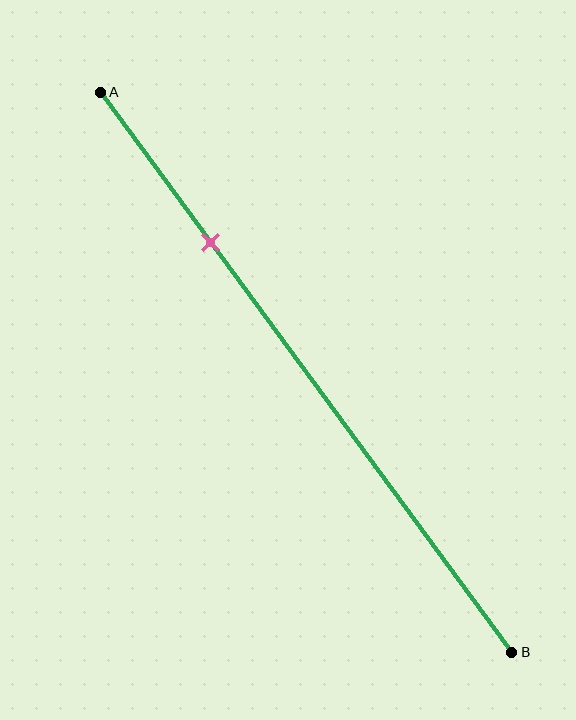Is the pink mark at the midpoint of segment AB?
No, the mark is at about 25% from A, not at the 50% midpoint.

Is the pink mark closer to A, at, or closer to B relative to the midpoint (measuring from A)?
The pink mark is closer to point A than the midpoint of segment AB.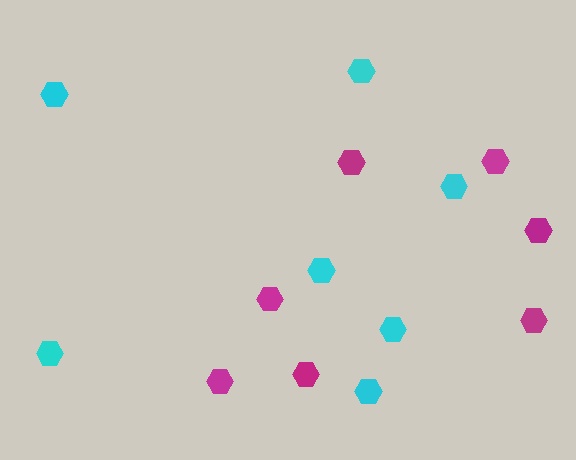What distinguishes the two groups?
There are 2 groups: one group of magenta hexagons (7) and one group of cyan hexagons (7).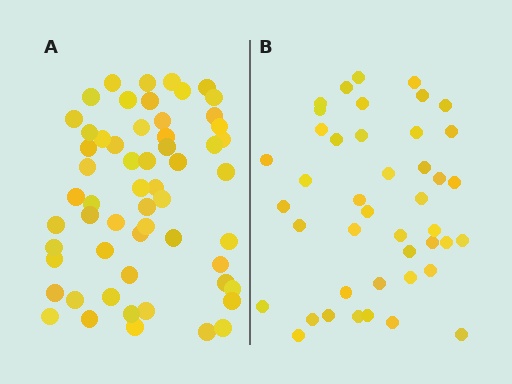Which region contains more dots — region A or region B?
Region A (the left region) has more dots.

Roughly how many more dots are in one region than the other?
Region A has approximately 15 more dots than region B.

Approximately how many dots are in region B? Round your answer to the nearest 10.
About 40 dots. (The exact count is 43, which rounds to 40.)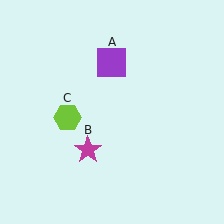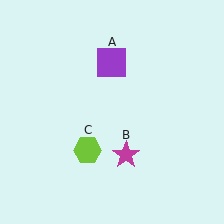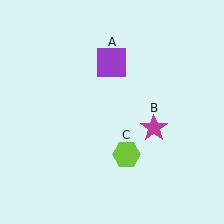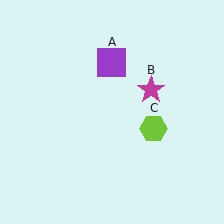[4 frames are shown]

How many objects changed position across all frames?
2 objects changed position: magenta star (object B), lime hexagon (object C).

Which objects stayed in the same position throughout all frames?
Purple square (object A) remained stationary.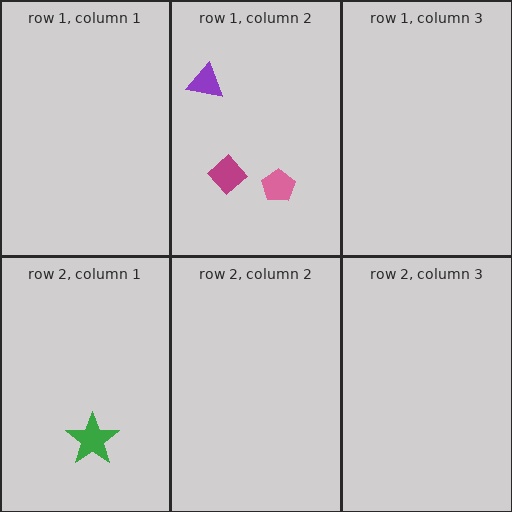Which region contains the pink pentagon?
The row 1, column 2 region.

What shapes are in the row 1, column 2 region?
The magenta diamond, the purple triangle, the pink pentagon.